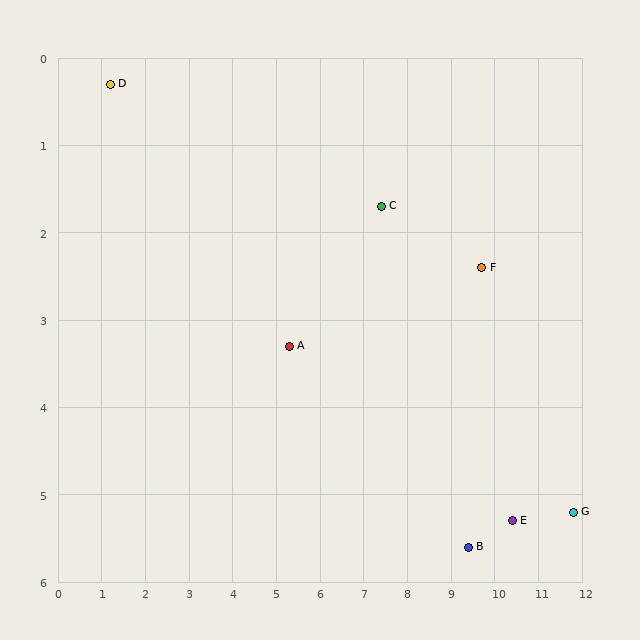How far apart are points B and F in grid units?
Points B and F are about 3.2 grid units apart.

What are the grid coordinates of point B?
Point B is at approximately (9.4, 5.6).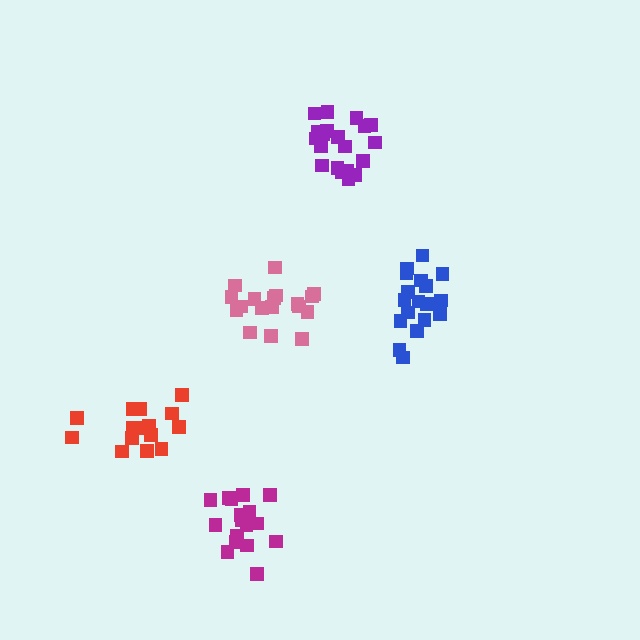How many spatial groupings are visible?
There are 5 spatial groupings.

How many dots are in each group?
Group 1: 18 dots, Group 2: 18 dots, Group 3: 19 dots, Group 4: 15 dots, Group 5: 20 dots (90 total).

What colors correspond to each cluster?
The clusters are colored: pink, blue, magenta, red, purple.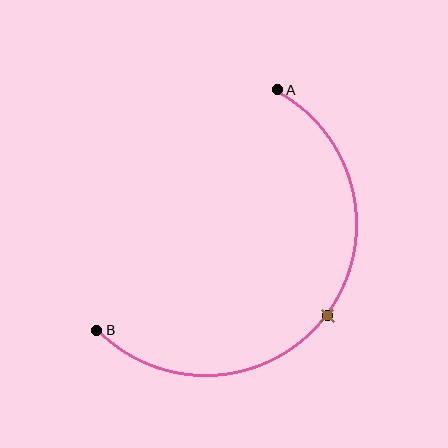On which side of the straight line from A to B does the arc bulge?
The arc bulges below and to the right of the straight line connecting A and B.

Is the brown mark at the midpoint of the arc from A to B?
Yes. The brown mark lies on the arc at equal arc-length from both A and B — it is the arc midpoint.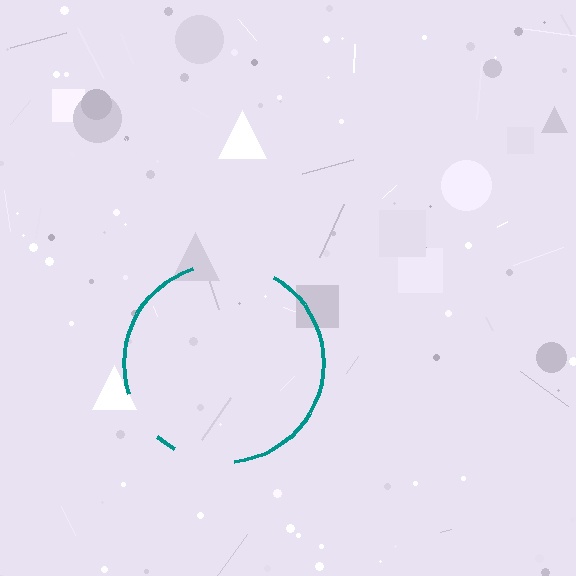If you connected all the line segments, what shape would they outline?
They would outline a circle.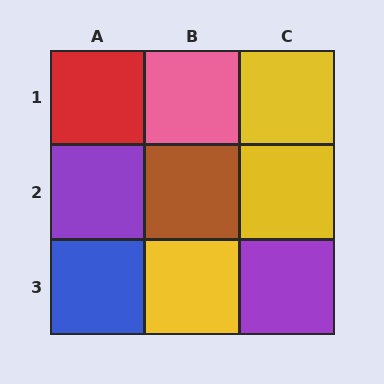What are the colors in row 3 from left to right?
Blue, yellow, purple.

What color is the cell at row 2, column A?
Purple.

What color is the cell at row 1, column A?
Red.